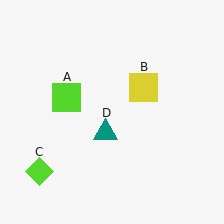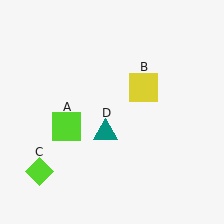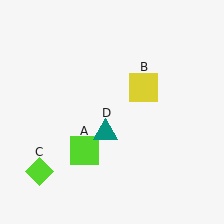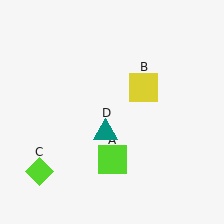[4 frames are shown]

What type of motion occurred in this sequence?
The lime square (object A) rotated counterclockwise around the center of the scene.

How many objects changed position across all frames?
1 object changed position: lime square (object A).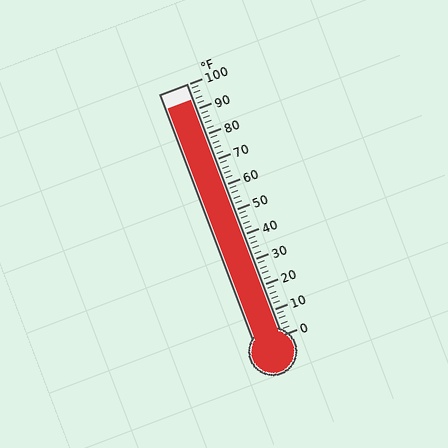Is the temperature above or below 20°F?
The temperature is above 20°F.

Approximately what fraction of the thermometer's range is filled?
The thermometer is filled to approximately 95% of its range.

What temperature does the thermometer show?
The thermometer shows approximately 94°F.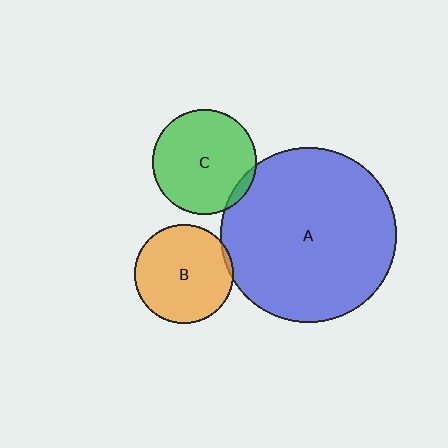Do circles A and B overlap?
Yes.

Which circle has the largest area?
Circle A (blue).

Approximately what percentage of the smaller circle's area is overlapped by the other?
Approximately 5%.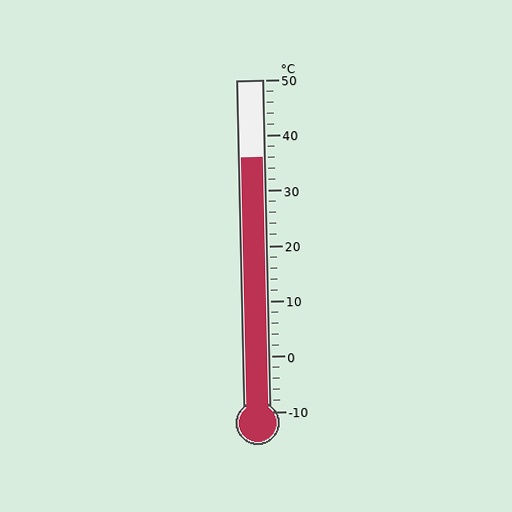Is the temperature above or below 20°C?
The temperature is above 20°C.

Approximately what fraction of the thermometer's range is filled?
The thermometer is filled to approximately 75% of its range.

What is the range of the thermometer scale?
The thermometer scale ranges from -10°C to 50°C.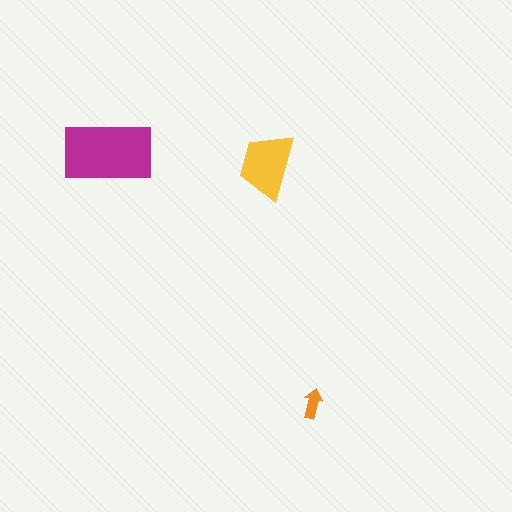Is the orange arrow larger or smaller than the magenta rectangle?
Smaller.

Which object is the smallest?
The orange arrow.